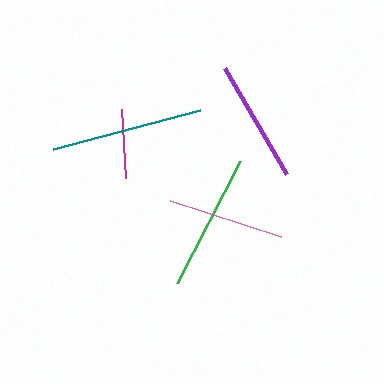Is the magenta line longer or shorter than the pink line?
The pink line is longer than the magenta line.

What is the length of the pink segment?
The pink segment is approximately 117 pixels long.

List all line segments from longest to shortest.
From longest to shortest: teal, green, purple, pink, magenta.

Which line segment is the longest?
The teal line is the longest at approximately 153 pixels.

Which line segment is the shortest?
The magenta line is the shortest at approximately 69 pixels.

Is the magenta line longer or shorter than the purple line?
The purple line is longer than the magenta line.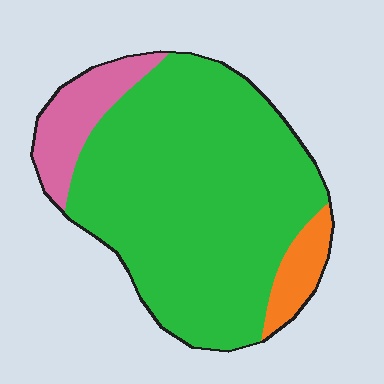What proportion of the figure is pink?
Pink takes up about one eighth (1/8) of the figure.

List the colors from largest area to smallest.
From largest to smallest: green, pink, orange.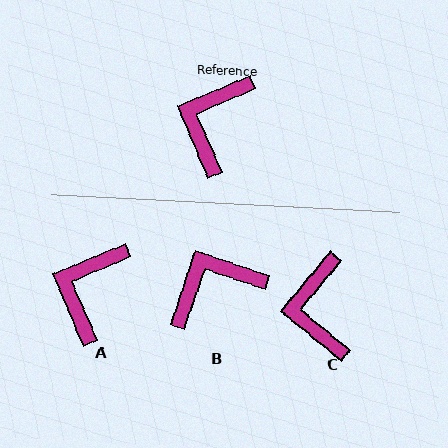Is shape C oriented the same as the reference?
No, it is off by about 28 degrees.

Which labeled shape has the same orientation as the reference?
A.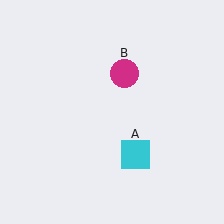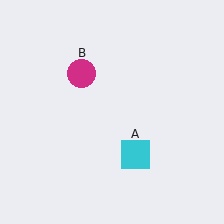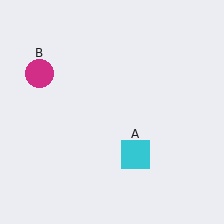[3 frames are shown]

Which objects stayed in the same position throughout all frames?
Cyan square (object A) remained stationary.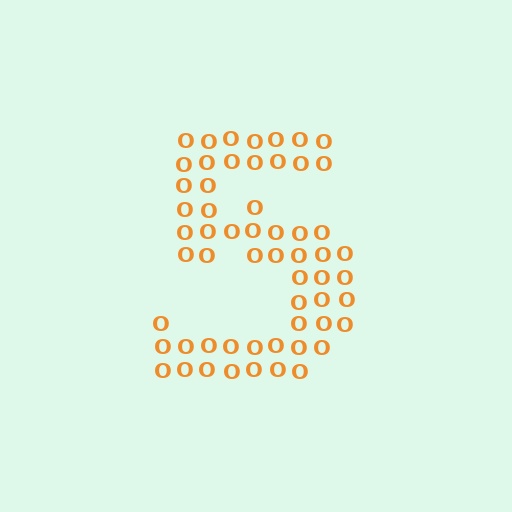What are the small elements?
The small elements are letter O's.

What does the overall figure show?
The overall figure shows the digit 5.